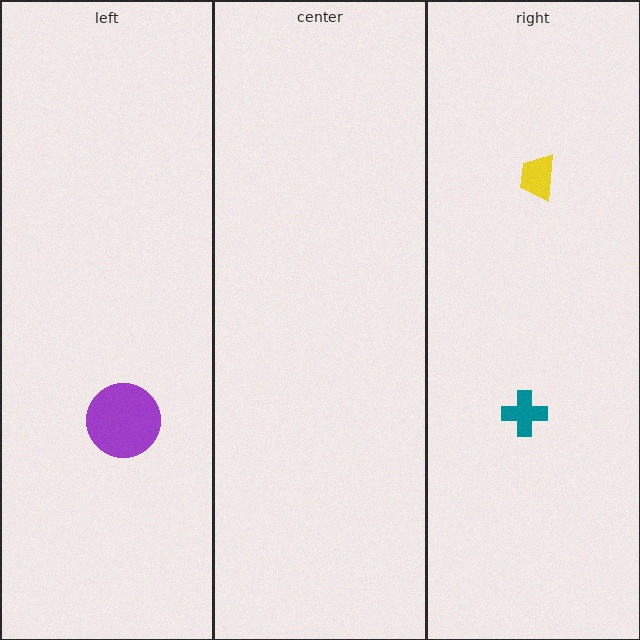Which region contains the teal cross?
The right region.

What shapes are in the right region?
The yellow trapezoid, the teal cross.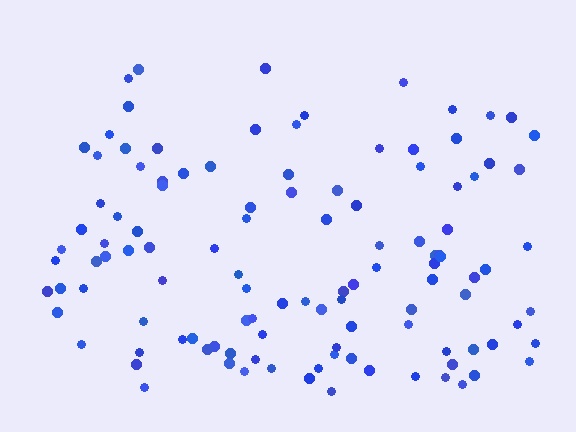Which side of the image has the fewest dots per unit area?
The top.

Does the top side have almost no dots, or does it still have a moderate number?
Still a moderate number, just noticeably fewer than the bottom.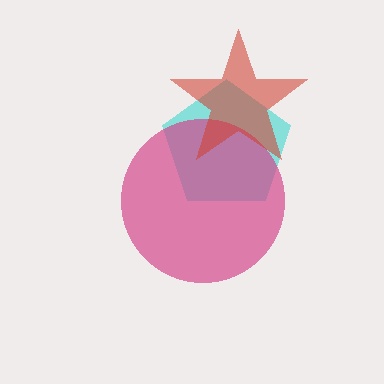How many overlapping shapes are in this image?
There are 3 overlapping shapes in the image.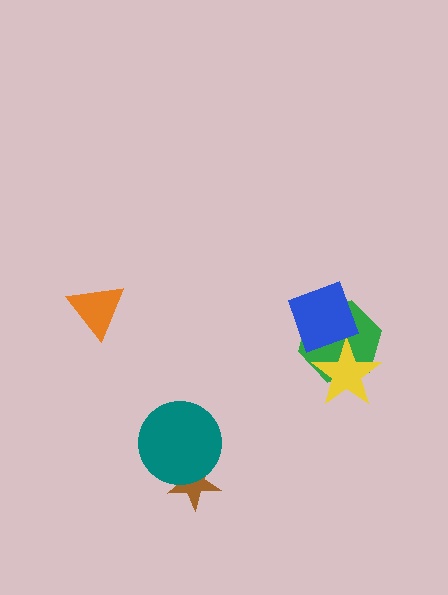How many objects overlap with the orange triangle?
0 objects overlap with the orange triangle.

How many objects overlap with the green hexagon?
2 objects overlap with the green hexagon.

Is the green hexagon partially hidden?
Yes, it is partially covered by another shape.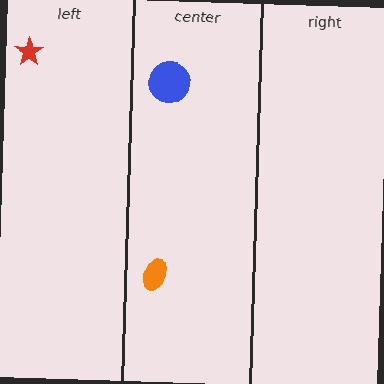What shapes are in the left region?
The red star.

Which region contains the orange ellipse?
The center region.